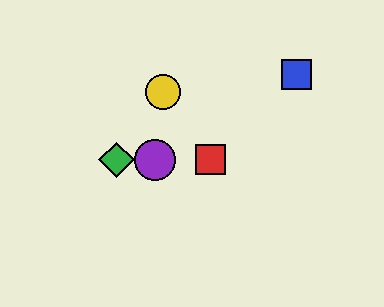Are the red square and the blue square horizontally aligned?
No, the red square is at y≈160 and the blue square is at y≈75.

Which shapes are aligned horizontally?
The red square, the green diamond, the purple circle are aligned horizontally.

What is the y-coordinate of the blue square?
The blue square is at y≈75.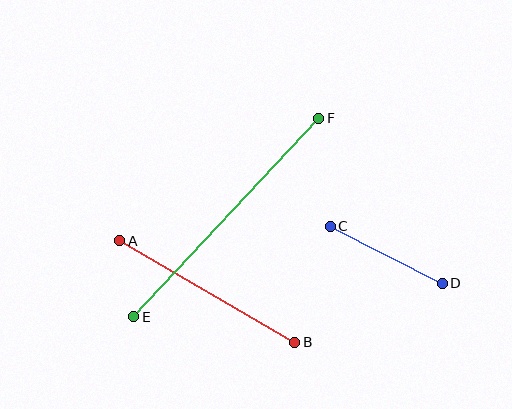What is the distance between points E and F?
The distance is approximately 271 pixels.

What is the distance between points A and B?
The distance is approximately 202 pixels.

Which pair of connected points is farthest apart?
Points E and F are farthest apart.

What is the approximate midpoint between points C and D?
The midpoint is at approximately (386, 255) pixels.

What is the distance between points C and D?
The distance is approximately 125 pixels.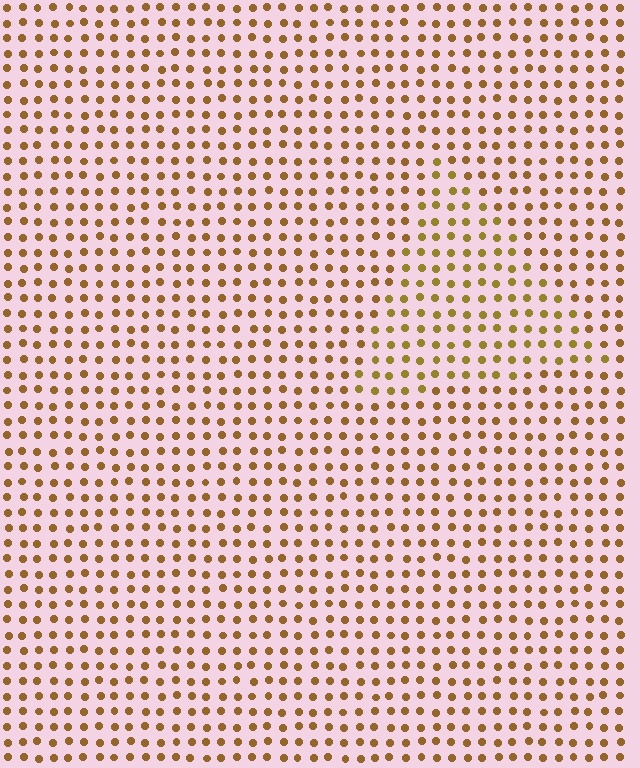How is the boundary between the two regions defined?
The boundary is defined purely by a slight shift in hue (about 19 degrees). Spacing, size, and orientation are identical on both sides.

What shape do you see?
I see a triangle.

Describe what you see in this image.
The image is filled with small brown elements in a uniform arrangement. A triangle-shaped region is visible where the elements are tinted to a slightly different hue, forming a subtle color boundary.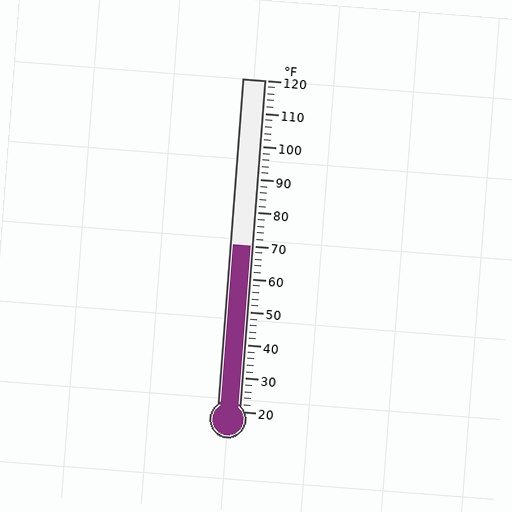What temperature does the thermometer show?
The thermometer shows approximately 70°F.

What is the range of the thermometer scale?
The thermometer scale ranges from 20°F to 120°F.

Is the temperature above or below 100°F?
The temperature is below 100°F.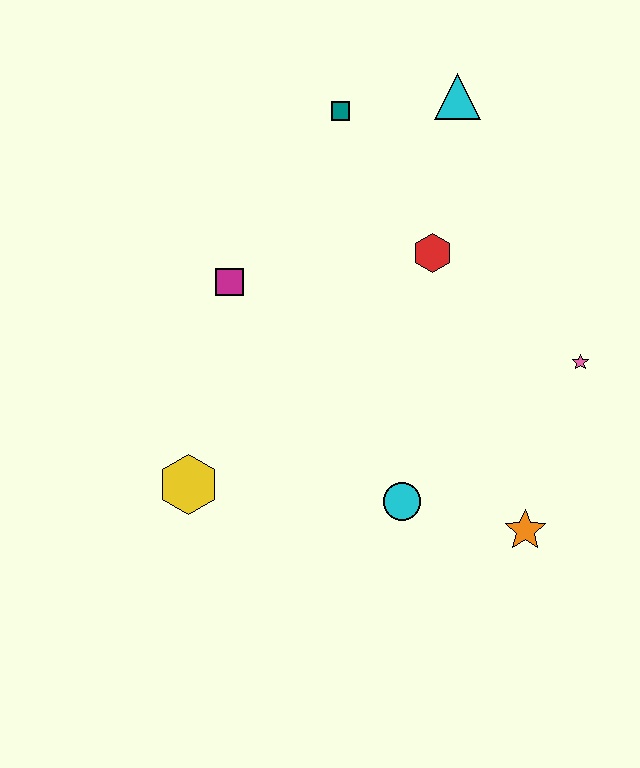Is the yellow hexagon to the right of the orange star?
No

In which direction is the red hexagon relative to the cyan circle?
The red hexagon is above the cyan circle.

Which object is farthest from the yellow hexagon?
The cyan triangle is farthest from the yellow hexagon.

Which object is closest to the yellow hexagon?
The magenta square is closest to the yellow hexagon.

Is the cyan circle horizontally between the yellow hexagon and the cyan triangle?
Yes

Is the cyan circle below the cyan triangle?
Yes